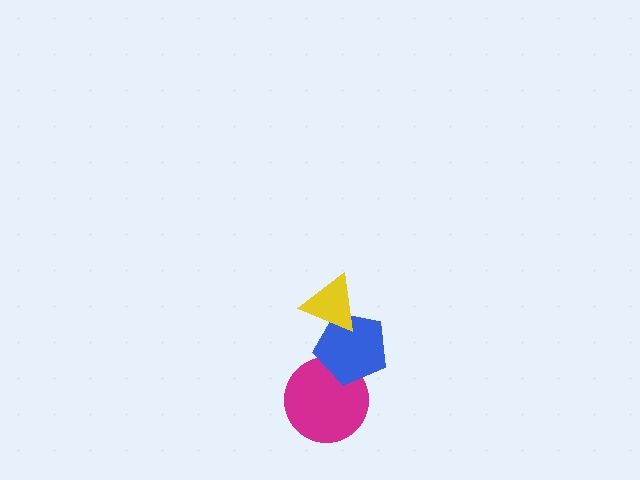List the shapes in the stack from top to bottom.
From top to bottom: the yellow triangle, the blue pentagon, the magenta circle.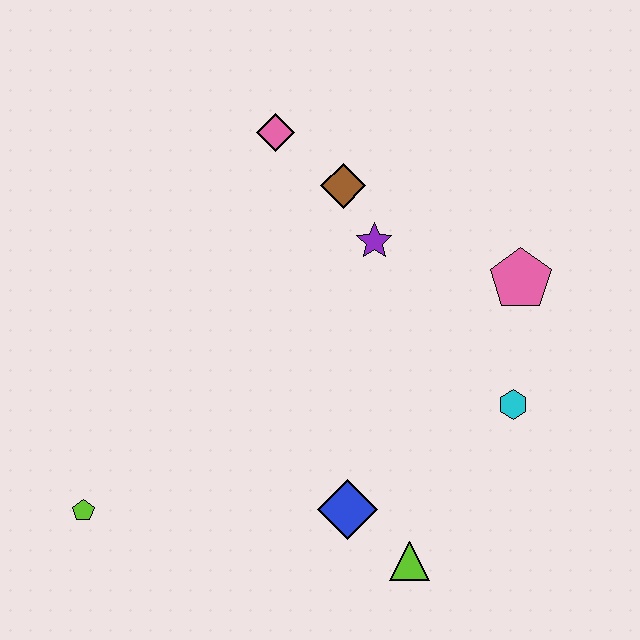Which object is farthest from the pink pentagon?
The lime pentagon is farthest from the pink pentagon.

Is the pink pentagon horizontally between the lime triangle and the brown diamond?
No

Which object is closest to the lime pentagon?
The blue diamond is closest to the lime pentagon.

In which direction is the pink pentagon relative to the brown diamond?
The pink pentagon is to the right of the brown diamond.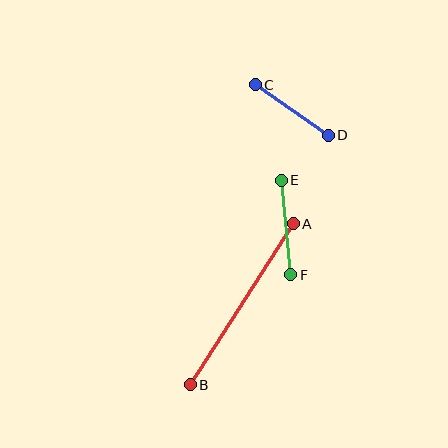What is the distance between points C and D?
The distance is approximately 89 pixels.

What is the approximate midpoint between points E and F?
The midpoint is at approximately (286, 227) pixels.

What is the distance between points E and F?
The distance is approximately 95 pixels.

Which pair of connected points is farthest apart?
Points A and B are farthest apart.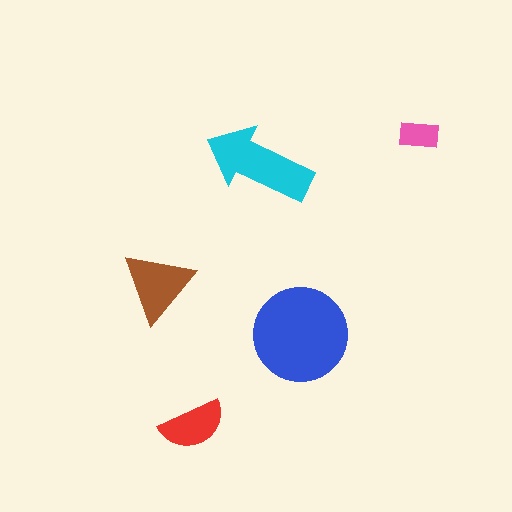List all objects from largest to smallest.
The blue circle, the cyan arrow, the brown triangle, the red semicircle, the pink rectangle.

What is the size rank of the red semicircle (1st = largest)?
4th.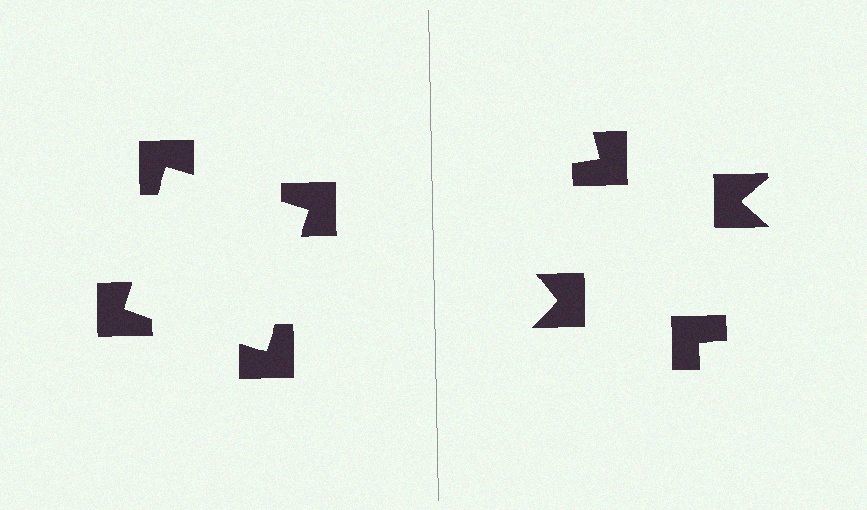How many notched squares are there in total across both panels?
8 — 4 on each side.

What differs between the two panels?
The notched squares are positioned identically on both sides; only the wedge orientations differ. On the left they align to a square; on the right they are misaligned.